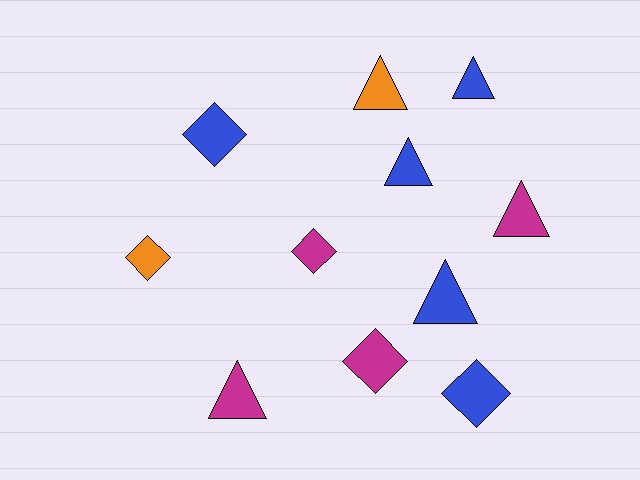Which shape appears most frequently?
Triangle, with 6 objects.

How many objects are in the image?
There are 11 objects.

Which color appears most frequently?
Blue, with 5 objects.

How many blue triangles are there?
There are 3 blue triangles.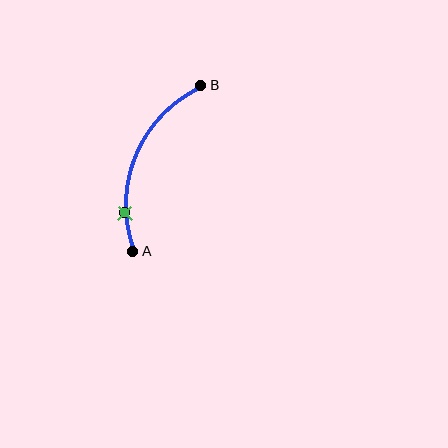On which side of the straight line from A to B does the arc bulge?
The arc bulges to the left of the straight line connecting A and B.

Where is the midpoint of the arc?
The arc midpoint is the point on the curve farthest from the straight line joining A and B. It sits to the left of that line.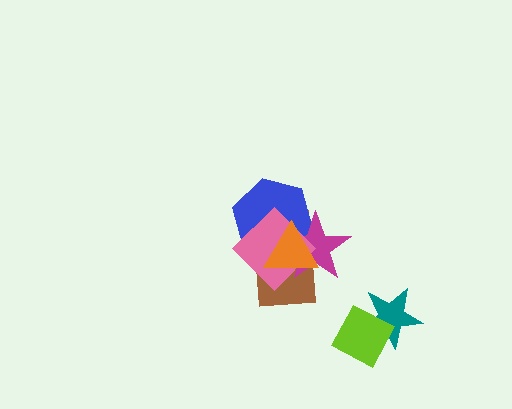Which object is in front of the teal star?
The lime diamond is in front of the teal star.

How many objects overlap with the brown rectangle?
4 objects overlap with the brown rectangle.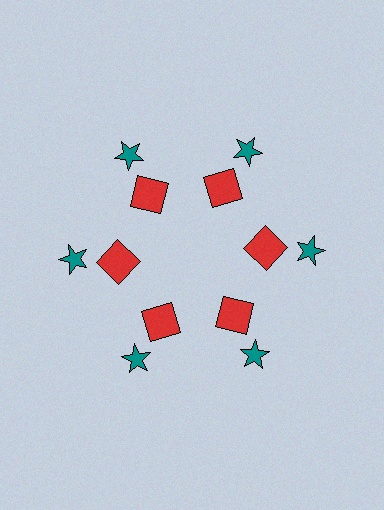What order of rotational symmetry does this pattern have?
This pattern has 6-fold rotational symmetry.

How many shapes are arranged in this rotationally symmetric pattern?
There are 12 shapes, arranged in 6 groups of 2.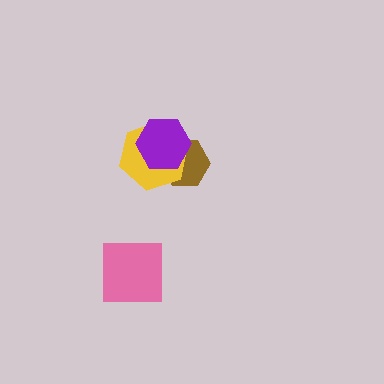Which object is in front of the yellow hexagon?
The purple hexagon is in front of the yellow hexagon.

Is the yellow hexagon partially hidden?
Yes, it is partially covered by another shape.